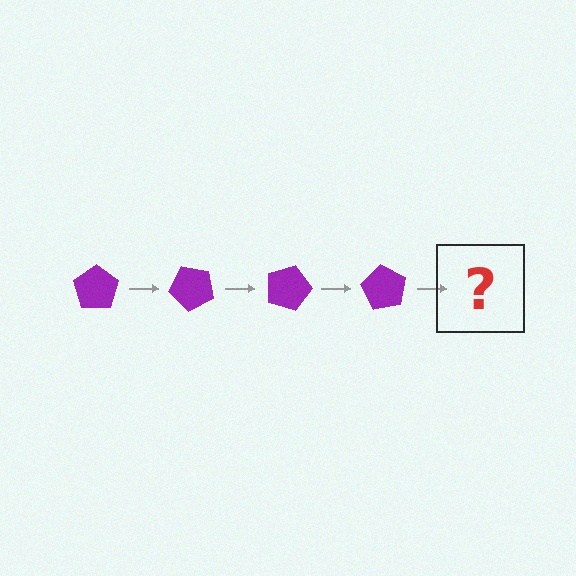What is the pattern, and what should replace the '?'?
The pattern is that the pentagon rotates 45 degrees each step. The '?' should be a purple pentagon rotated 180 degrees.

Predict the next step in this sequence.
The next step is a purple pentagon rotated 180 degrees.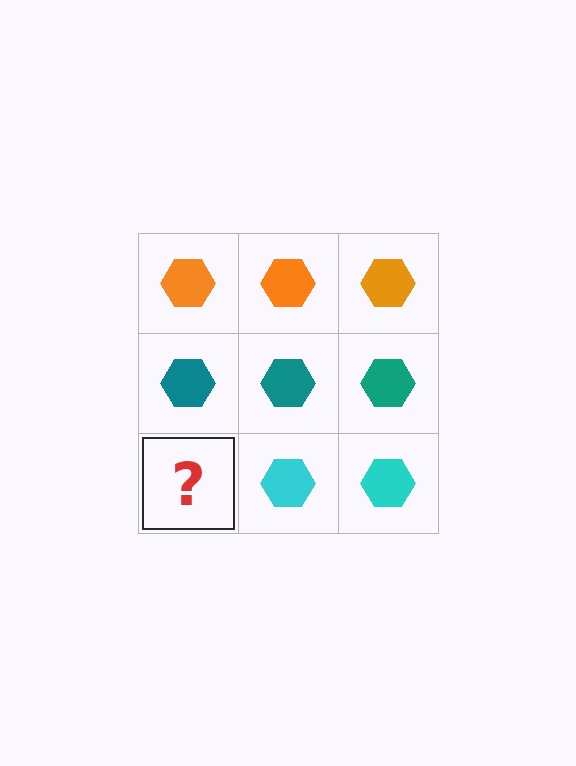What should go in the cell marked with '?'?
The missing cell should contain a cyan hexagon.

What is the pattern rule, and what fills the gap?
The rule is that each row has a consistent color. The gap should be filled with a cyan hexagon.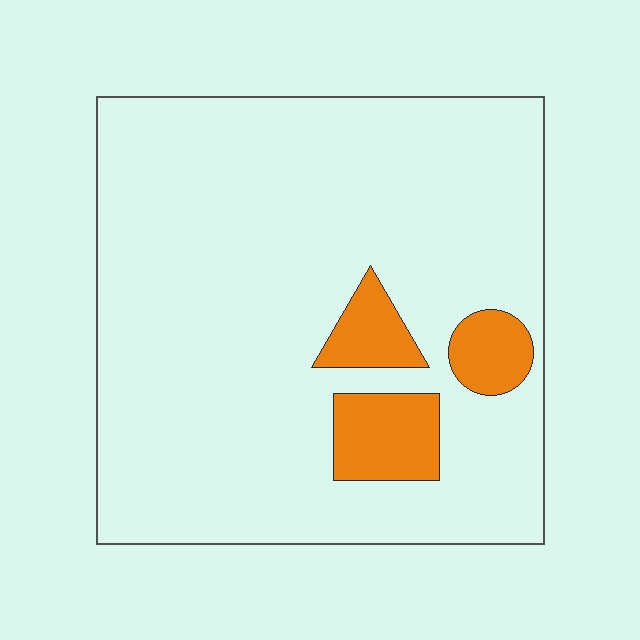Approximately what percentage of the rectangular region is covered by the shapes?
Approximately 10%.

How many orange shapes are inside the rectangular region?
3.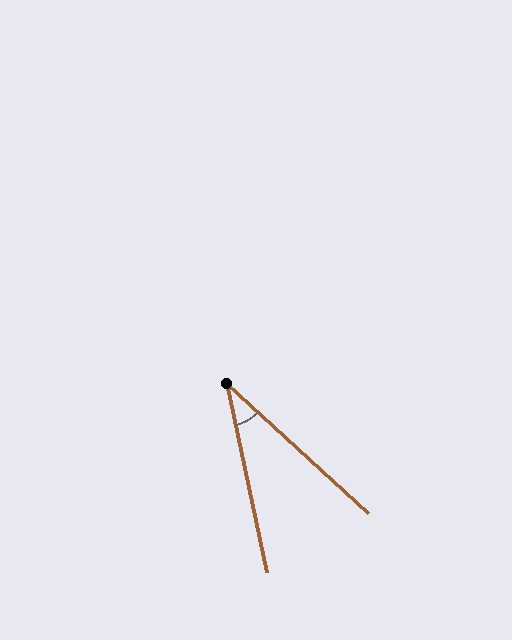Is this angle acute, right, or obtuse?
It is acute.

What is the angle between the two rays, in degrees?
Approximately 36 degrees.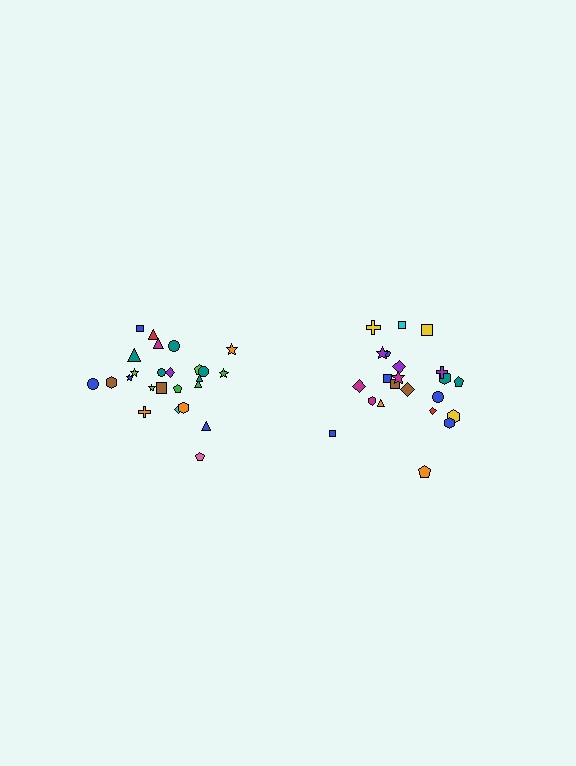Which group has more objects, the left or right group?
The left group.